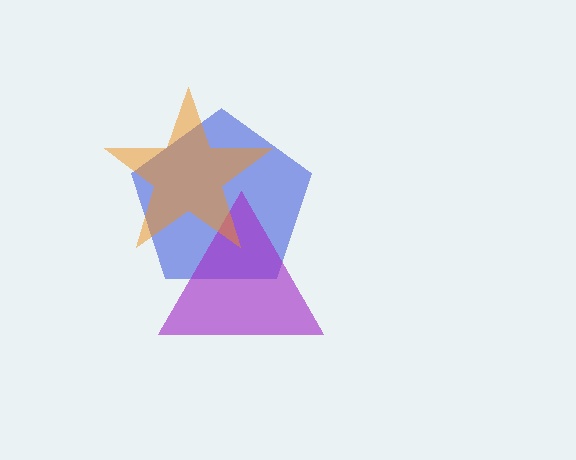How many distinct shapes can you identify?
There are 3 distinct shapes: a blue pentagon, a purple triangle, an orange star.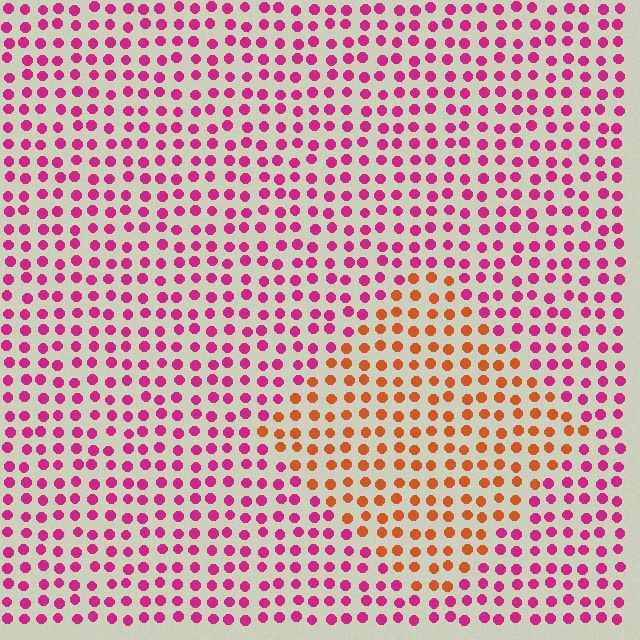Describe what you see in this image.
The image is filled with small magenta elements in a uniform arrangement. A diamond-shaped region is visible where the elements are tinted to a slightly different hue, forming a subtle color boundary.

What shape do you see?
I see a diamond.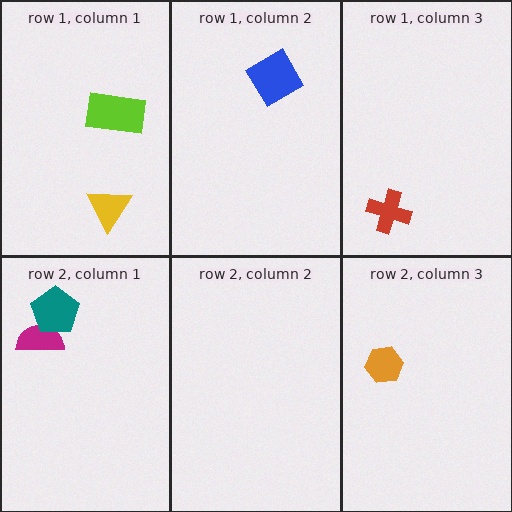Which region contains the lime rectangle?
The row 1, column 1 region.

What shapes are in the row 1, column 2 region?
The blue diamond.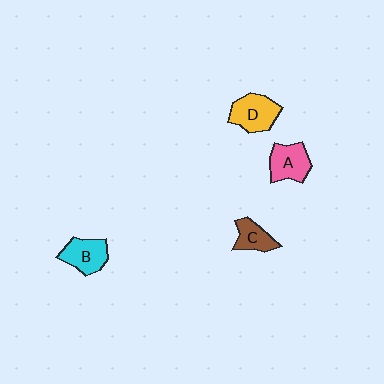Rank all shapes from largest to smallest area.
From largest to smallest: D (yellow), A (pink), B (cyan), C (brown).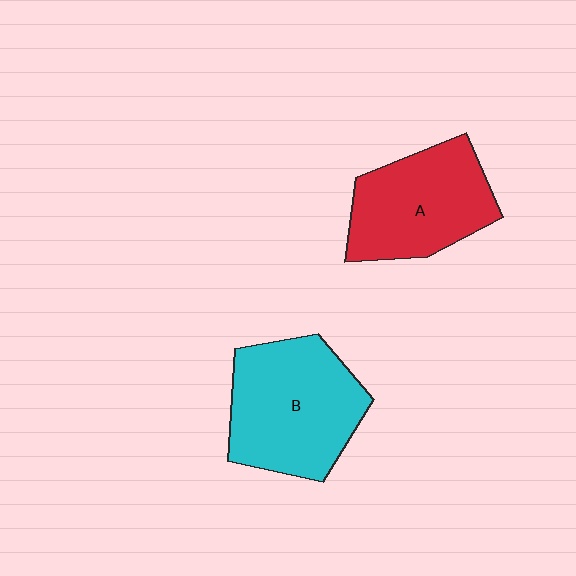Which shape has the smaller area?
Shape A (red).